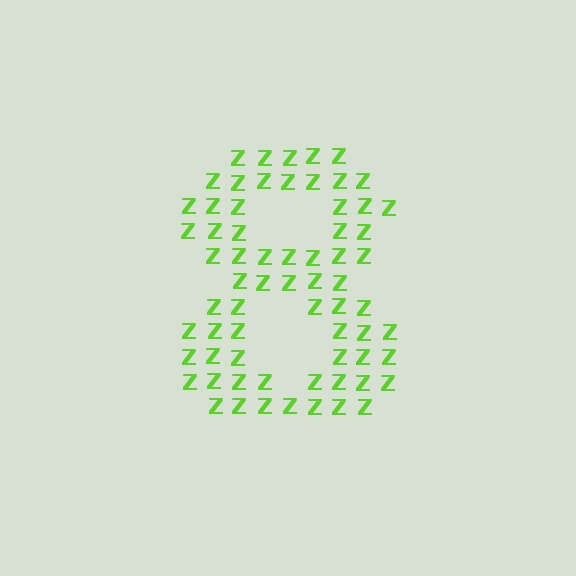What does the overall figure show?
The overall figure shows the digit 8.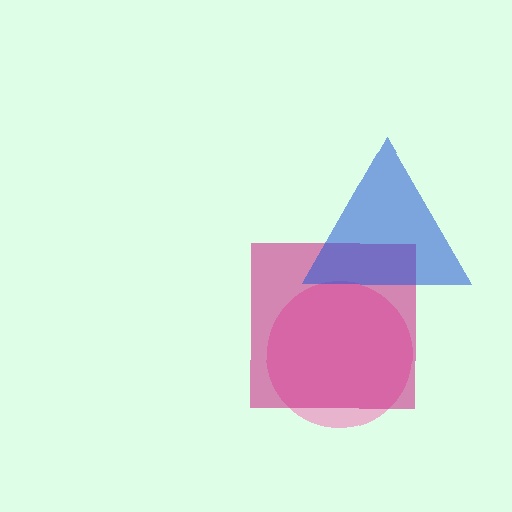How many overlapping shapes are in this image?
There are 3 overlapping shapes in the image.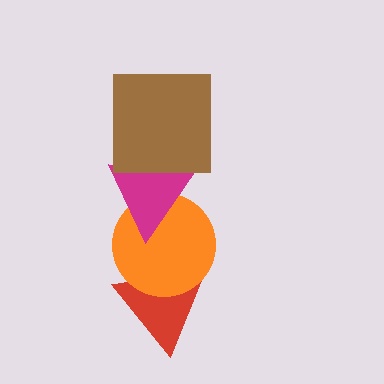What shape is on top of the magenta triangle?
The brown square is on top of the magenta triangle.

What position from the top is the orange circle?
The orange circle is 3rd from the top.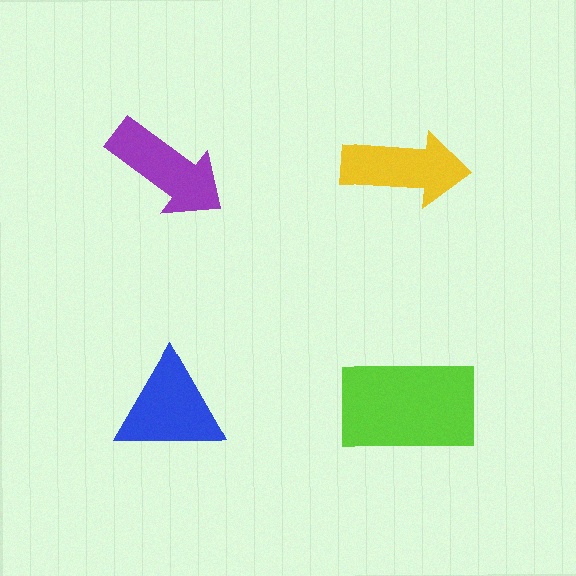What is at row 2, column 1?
A blue triangle.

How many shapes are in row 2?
2 shapes.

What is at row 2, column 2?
A lime rectangle.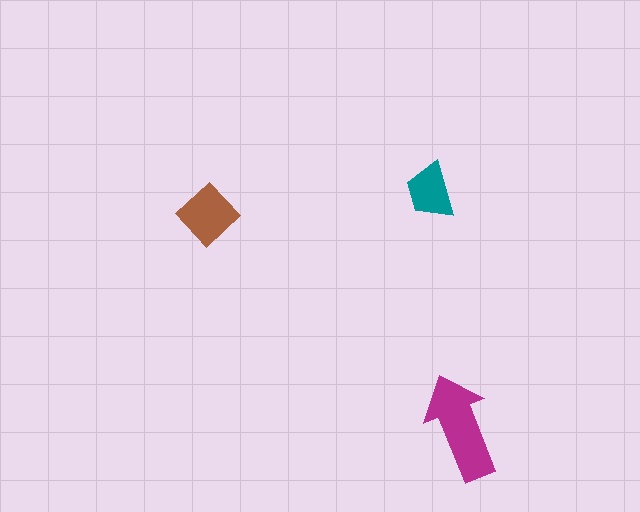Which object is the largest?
The magenta arrow.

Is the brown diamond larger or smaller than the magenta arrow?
Smaller.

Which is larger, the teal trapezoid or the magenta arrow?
The magenta arrow.